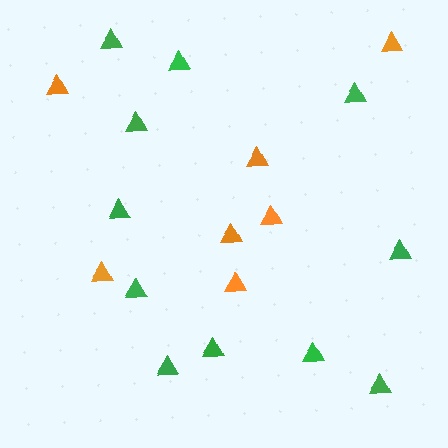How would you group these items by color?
There are 2 groups: one group of orange triangles (7) and one group of green triangles (11).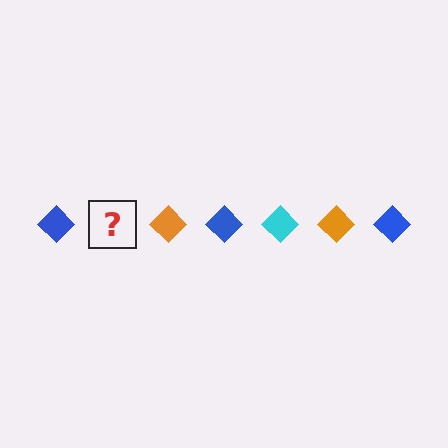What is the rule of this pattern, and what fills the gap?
The rule is that the pattern cycles through blue, cyan, orange diamonds. The gap should be filled with a cyan diamond.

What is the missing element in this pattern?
The missing element is a cyan diamond.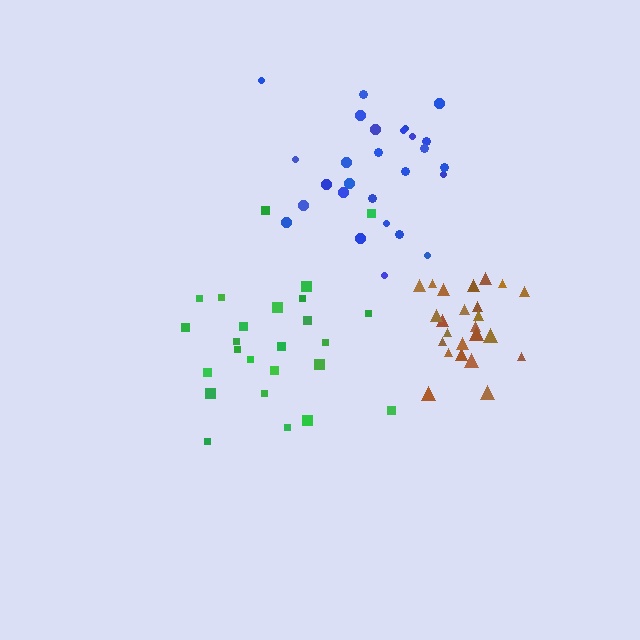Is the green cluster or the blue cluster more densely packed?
Blue.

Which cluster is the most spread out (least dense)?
Green.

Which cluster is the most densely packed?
Brown.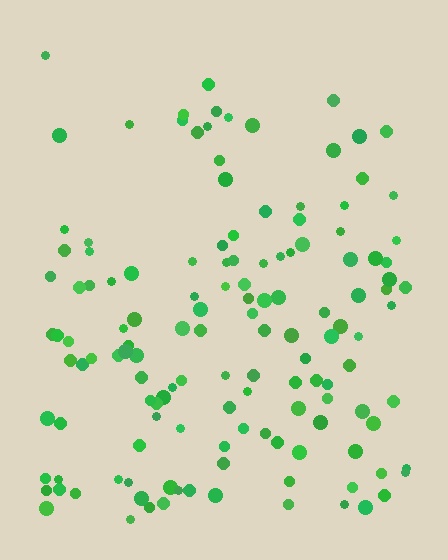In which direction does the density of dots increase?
From top to bottom, with the bottom side densest.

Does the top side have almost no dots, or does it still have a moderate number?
Still a moderate number, just noticeably fewer than the bottom.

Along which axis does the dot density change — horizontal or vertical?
Vertical.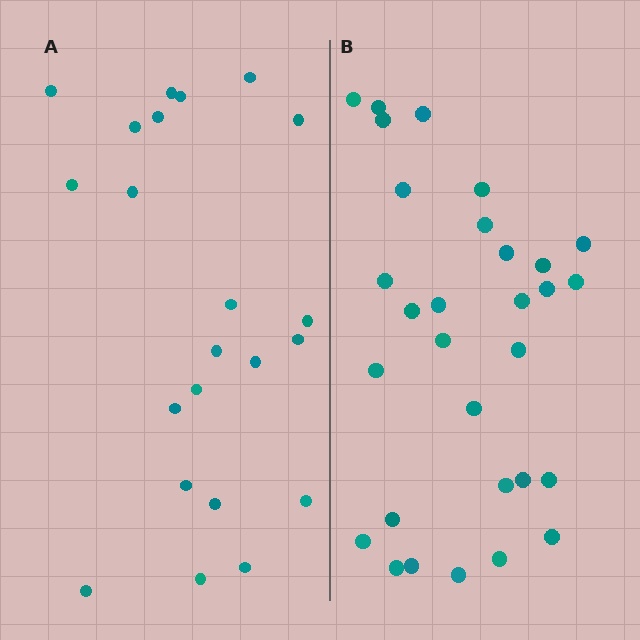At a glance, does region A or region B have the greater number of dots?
Region B (the right region) has more dots.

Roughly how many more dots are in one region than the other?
Region B has roughly 8 or so more dots than region A.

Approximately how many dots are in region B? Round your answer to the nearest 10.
About 30 dots.